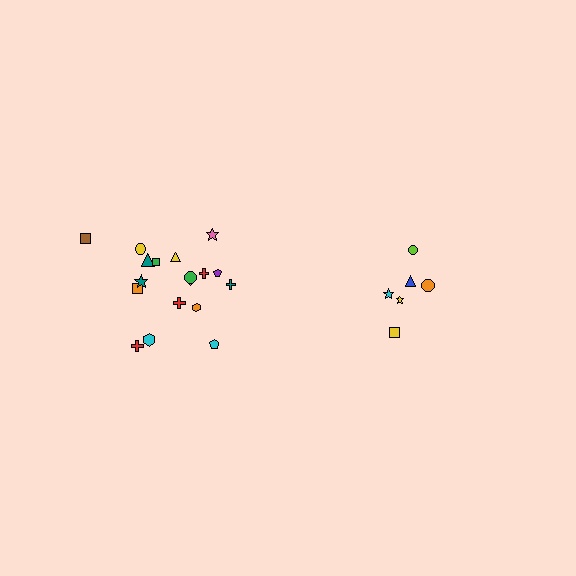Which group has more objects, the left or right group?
The left group.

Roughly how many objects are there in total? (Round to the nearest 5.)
Roughly 25 objects in total.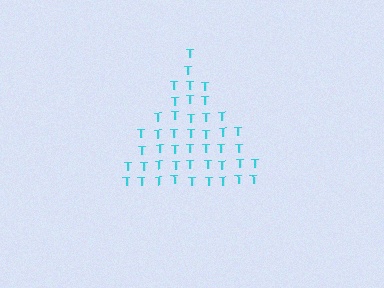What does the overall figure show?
The overall figure shows a triangle.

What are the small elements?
The small elements are letter T's.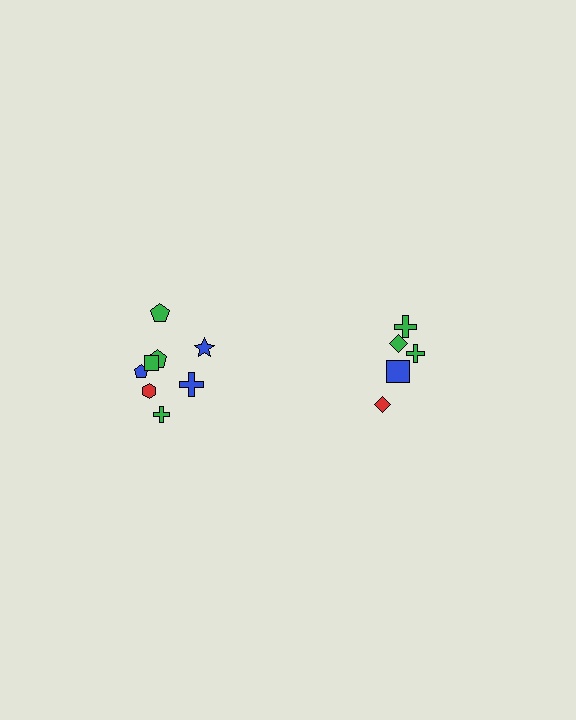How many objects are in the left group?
There are 8 objects.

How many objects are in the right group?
There are 5 objects.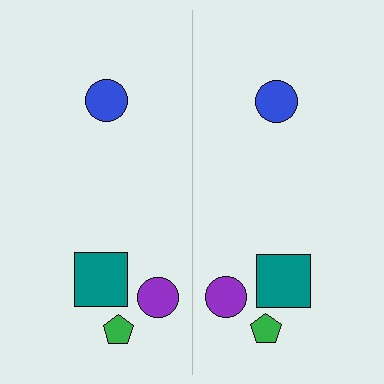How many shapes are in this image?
There are 8 shapes in this image.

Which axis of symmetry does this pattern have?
The pattern has a vertical axis of symmetry running through the center of the image.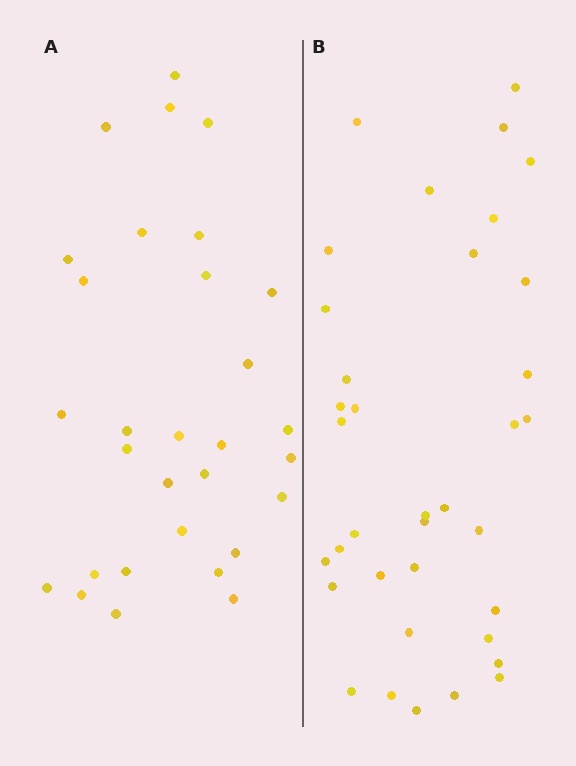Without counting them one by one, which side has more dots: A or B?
Region B (the right region) has more dots.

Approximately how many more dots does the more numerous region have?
Region B has about 6 more dots than region A.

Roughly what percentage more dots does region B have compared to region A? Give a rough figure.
About 20% more.